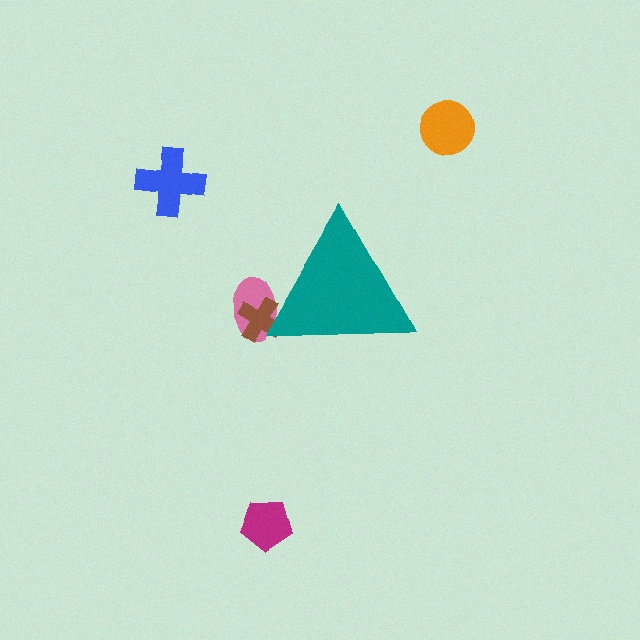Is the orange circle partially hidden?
No, the orange circle is fully visible.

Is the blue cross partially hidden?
No, the blue cross is fully visible.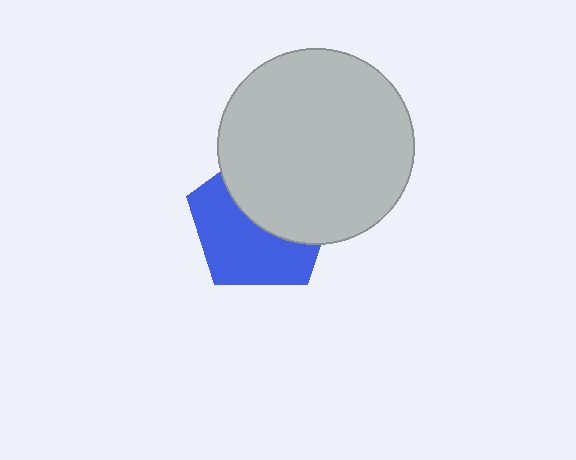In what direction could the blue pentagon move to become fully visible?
The blue pentagon could move down. That would shift it out from behind the light gray circle entirely.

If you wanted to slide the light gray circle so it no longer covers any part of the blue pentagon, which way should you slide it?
Slide it up — that is the most direct way to separate the two shapes.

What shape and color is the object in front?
The object in front is a light gray circle.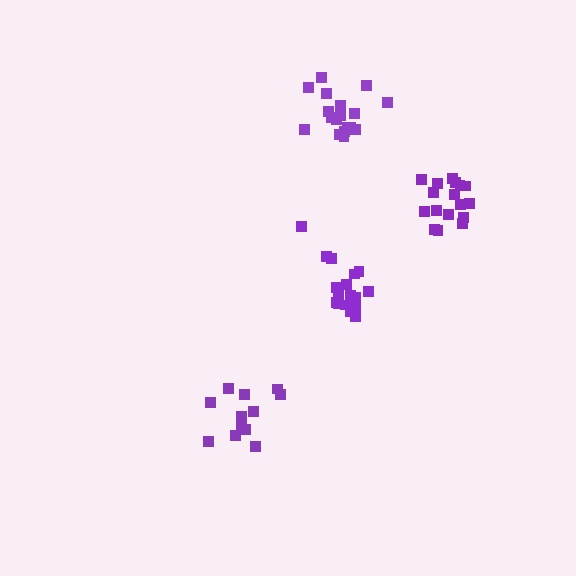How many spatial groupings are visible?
There are 4 spatial groupings.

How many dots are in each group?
Group 1: 18 dots, Group 2: 12 dots, Group 3: 18 dots, Group 4: 17 dots (65 total).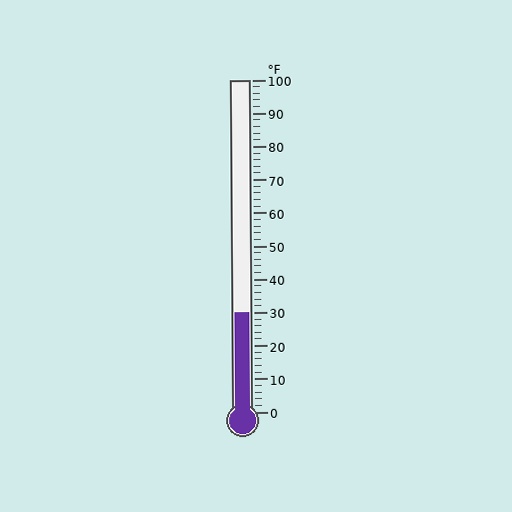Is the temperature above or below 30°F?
The temperature is at 30°F.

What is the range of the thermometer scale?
The thermometer scale ranges from 0°F to 100°F.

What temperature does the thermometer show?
The thermometer shows approximately 30°F.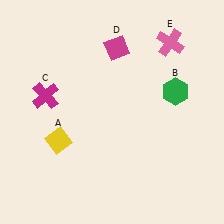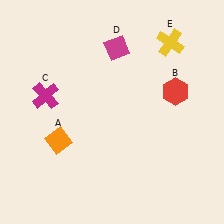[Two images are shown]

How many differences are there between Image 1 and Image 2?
There are 3 differences between the two images.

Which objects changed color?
A changed from yellow to orange. B changed from green to red. E changed from pink to yellow.